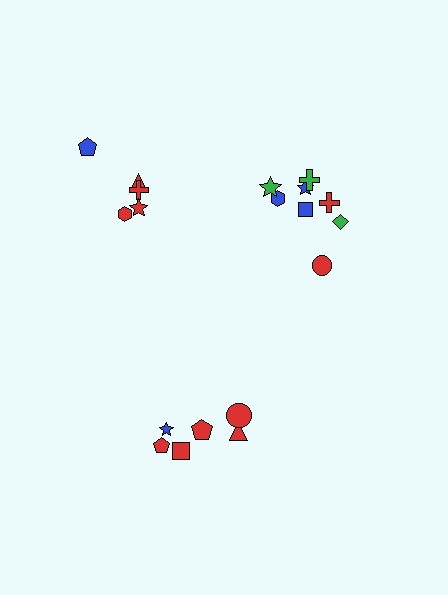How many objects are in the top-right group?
There are 8 objects.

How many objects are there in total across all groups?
There are 19 objects.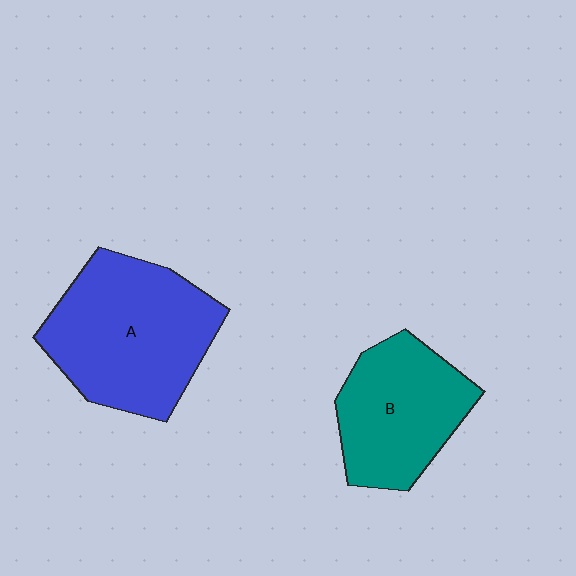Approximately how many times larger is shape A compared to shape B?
Approximately 1.4 times.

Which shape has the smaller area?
Shape B (teal).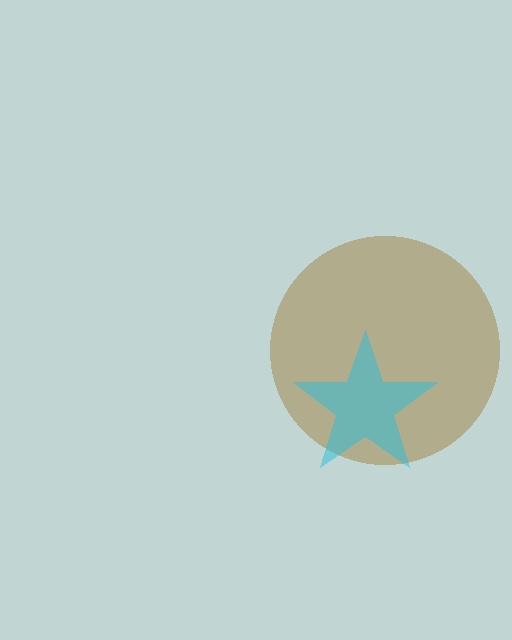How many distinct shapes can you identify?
There are 2 distinct shapes: a brown circle, a cyan star.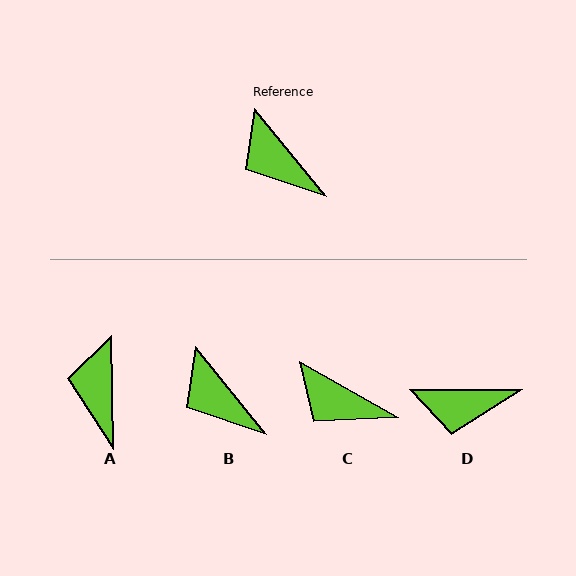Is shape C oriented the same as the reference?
No, it is off by about 22 degrees.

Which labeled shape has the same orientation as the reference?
B.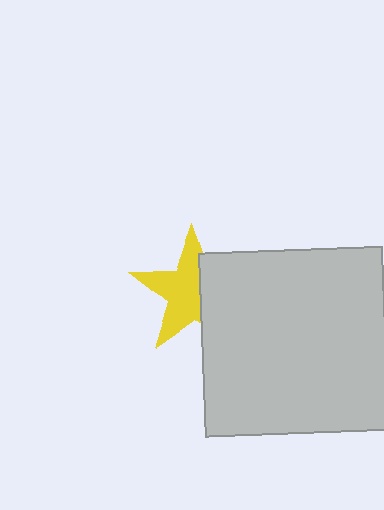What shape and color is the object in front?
The object in front is a light gray square.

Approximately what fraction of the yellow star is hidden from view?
Roughly 41% of the yellow star is hidden behind the light gray square.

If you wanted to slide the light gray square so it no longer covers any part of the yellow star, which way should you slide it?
Slide it right — that is the most direct way to separate the two shapes.